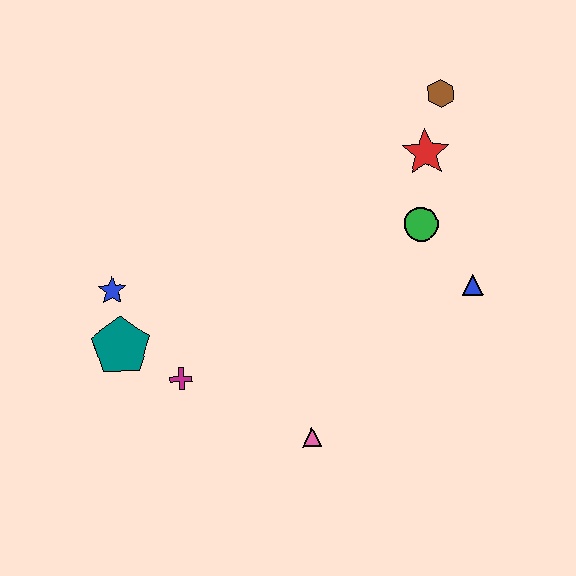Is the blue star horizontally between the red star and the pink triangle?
No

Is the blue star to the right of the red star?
No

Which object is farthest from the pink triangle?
The brown hexagon is farthest from the pink triangle.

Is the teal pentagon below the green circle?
Yes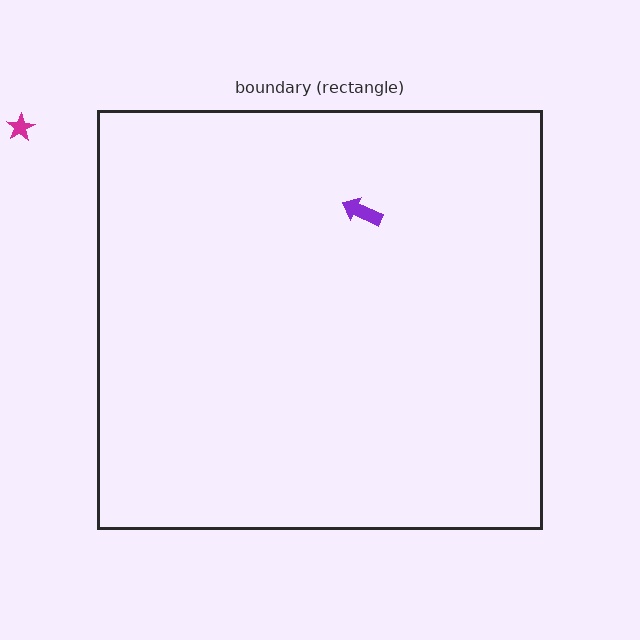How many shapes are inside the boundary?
1 inside, 1 outside.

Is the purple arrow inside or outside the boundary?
Inside.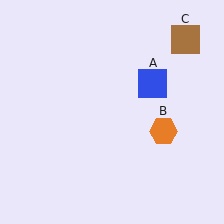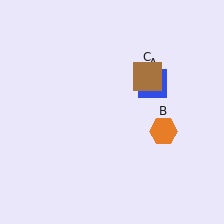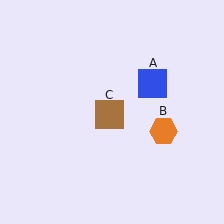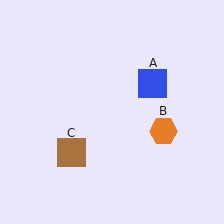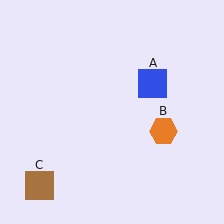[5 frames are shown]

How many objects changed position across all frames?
1 object changed position: brown square (object C).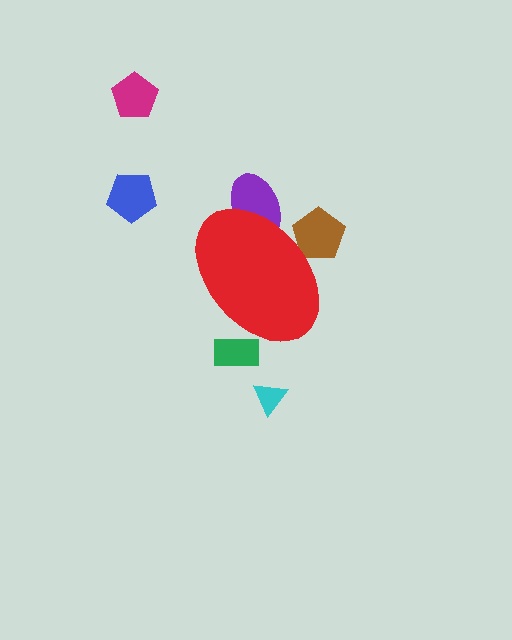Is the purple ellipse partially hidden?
Yes, the purple ellipse is partially hidden behind the red ellipse.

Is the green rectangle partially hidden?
Yes, the green rectangle is partially hidden behind the red ellipse.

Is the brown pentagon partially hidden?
Yes, the brown pentagon is partially hidden behind the red ellipse.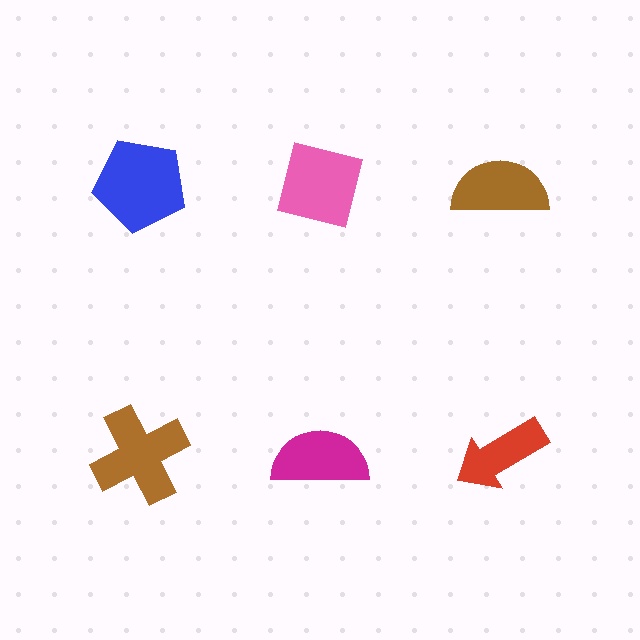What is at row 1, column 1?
A blue pentagon.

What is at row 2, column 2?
A magenta semicircle.